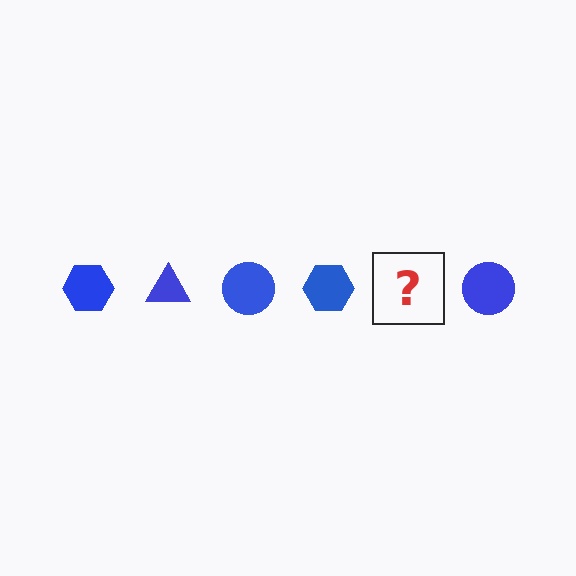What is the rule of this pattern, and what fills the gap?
The rule is that the pattern cycles through hexagon, triangle, circle shapes in blue. The gap should be filled with a blue triangle.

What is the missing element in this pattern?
The missing element is a blue triangle.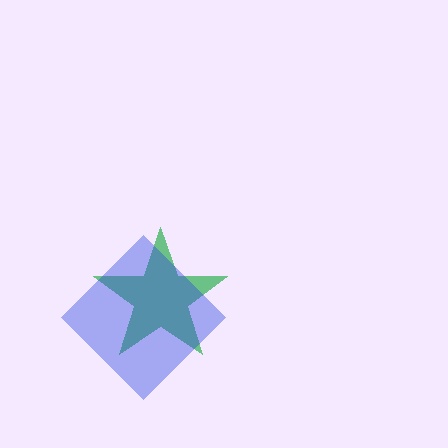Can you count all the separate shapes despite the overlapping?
Yes, there are 2 separate shapes.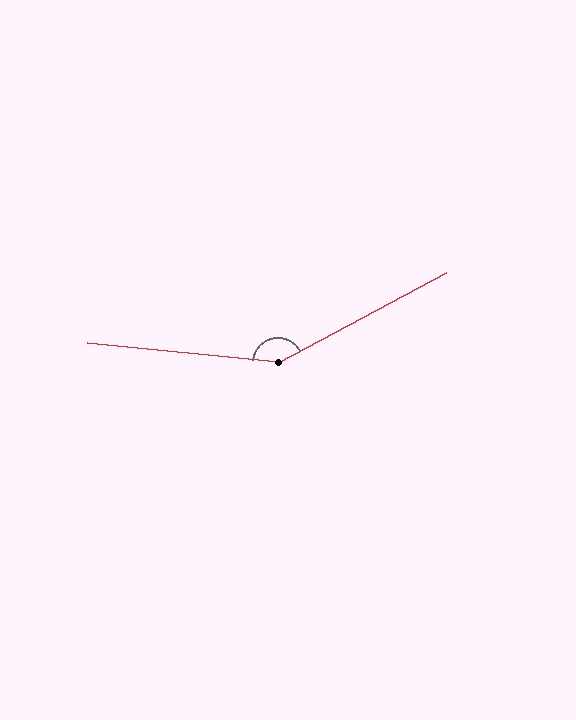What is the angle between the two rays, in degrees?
Approximately 146 degrees.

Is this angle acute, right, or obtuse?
It is obtuse.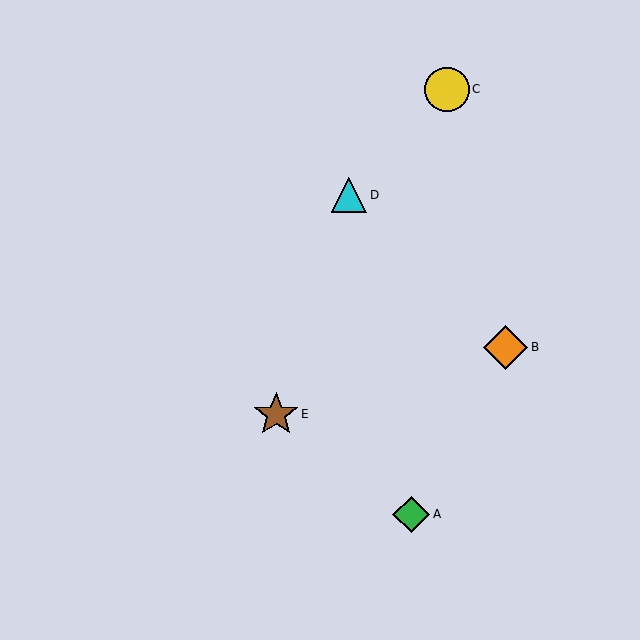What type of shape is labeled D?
Shape D is a cyan triangle.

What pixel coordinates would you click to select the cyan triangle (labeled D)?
Click at (349, 195) to select the cyan triangle D.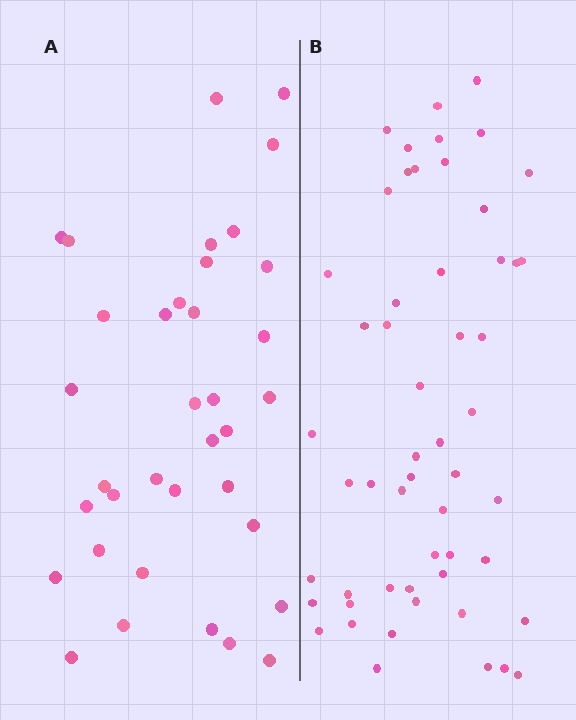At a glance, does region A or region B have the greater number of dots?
Region B (the right region) has more dots.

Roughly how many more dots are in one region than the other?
Region B has approximately 20 more dots than region A.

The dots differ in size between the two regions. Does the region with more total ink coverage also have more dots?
No. Region A has more total ink coverage because its dots are larger, but region B actually contains more individual dots. Total area can be misleading — the number of items is what matters here.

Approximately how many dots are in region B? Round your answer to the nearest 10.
About 50 dots. (The exact count is 54, which rounds to 50.)